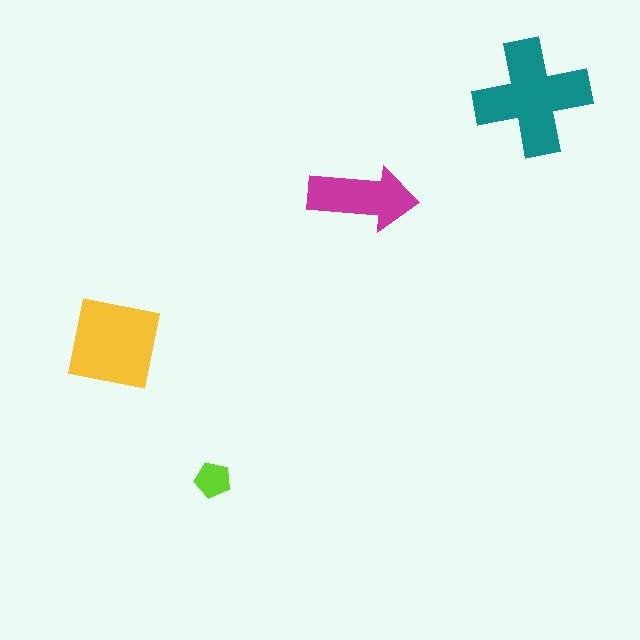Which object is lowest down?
The lime pentagon is bottommost.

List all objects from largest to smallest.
The teal cross, the yellow square, the magenta arrow, the lime pentagon.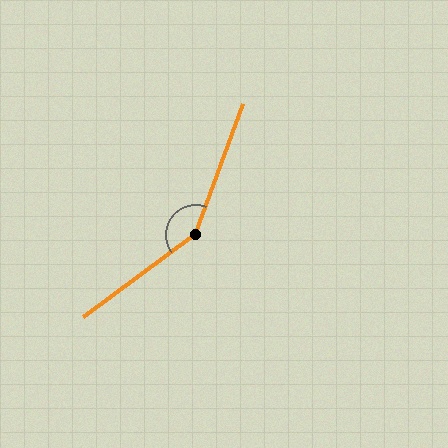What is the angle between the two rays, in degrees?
Approximately 146 degrees.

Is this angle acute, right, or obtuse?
It is obtuse.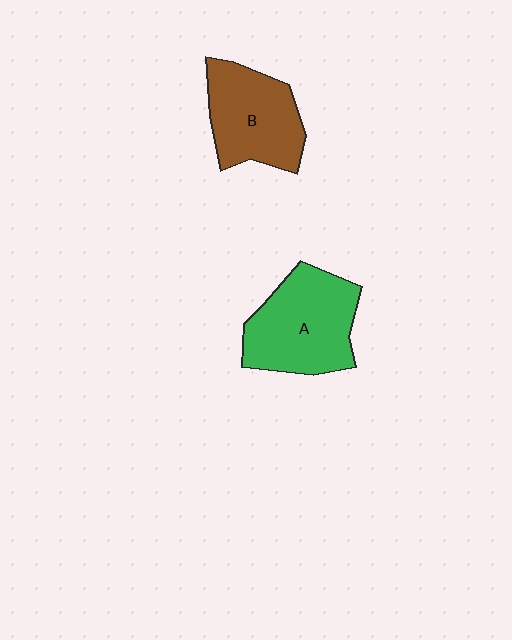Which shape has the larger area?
Shape A (green).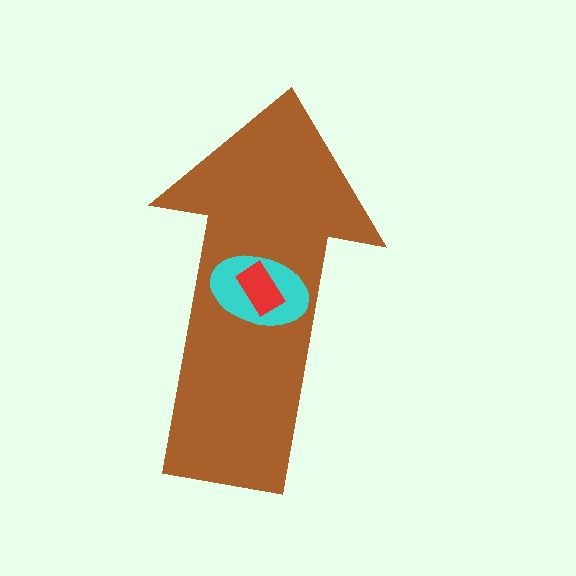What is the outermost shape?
The brown arrow.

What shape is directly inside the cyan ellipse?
The red rectangle.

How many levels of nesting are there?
3.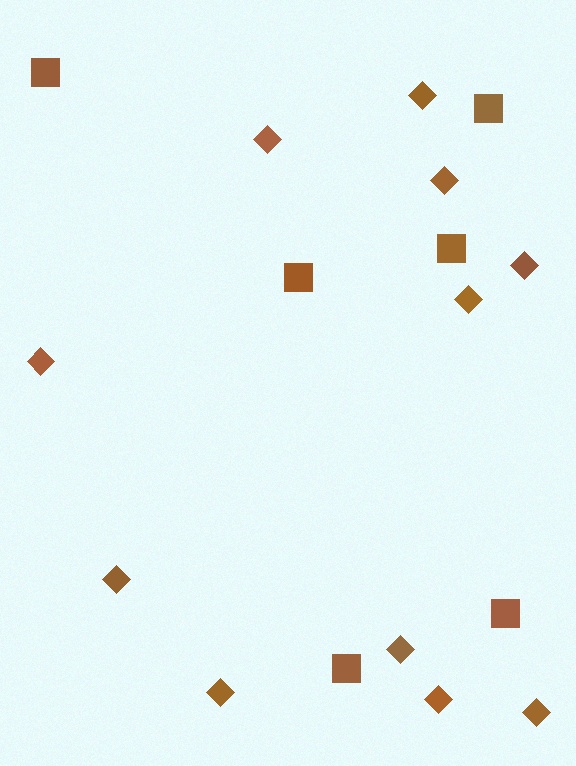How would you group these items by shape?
There are 2 groups: one group of diamonds (11) and one group of squares (6).